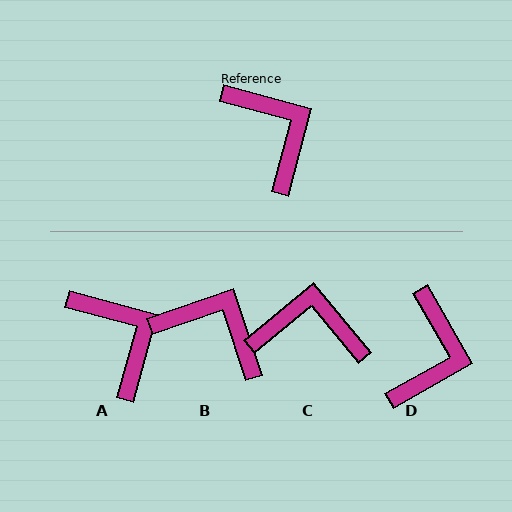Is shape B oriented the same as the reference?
No, it is off by about 34 degrees.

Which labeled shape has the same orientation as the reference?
A.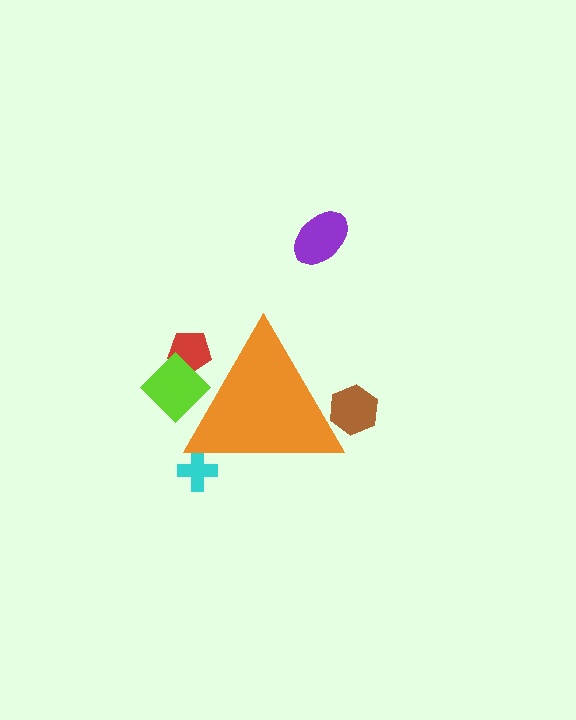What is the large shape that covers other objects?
An orange triangle.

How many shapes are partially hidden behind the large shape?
4 shapes are partially hidden.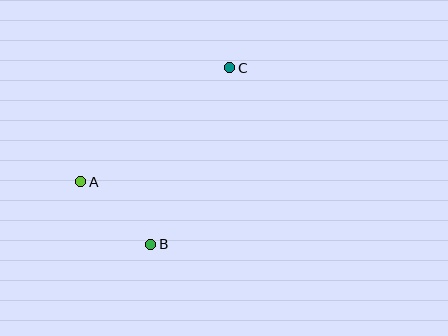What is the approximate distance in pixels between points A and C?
The distance between A and C is approximately 188 pixels.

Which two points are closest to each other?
Points A and B are closest to each other.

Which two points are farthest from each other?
Points B and C are farthest from each other.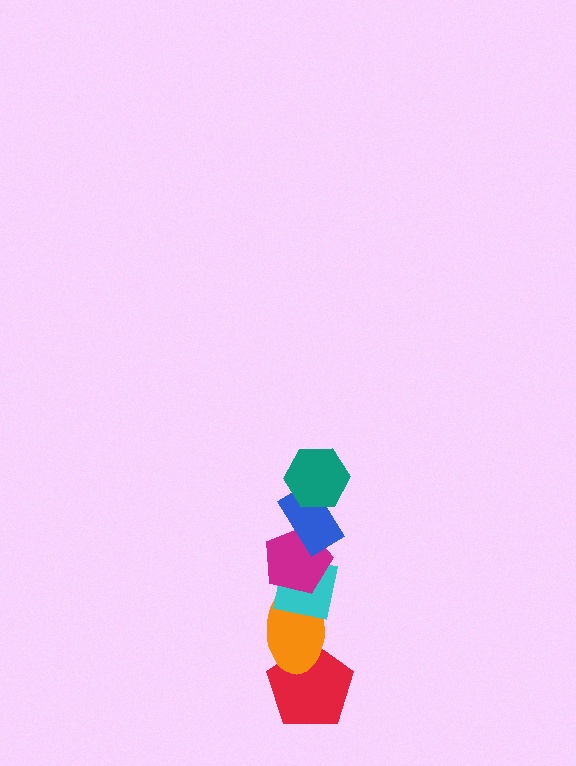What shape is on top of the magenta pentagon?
The blue rectangle is on top of the magenta pentagon.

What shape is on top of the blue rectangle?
The teal hexagon is on top of the blue rectangle.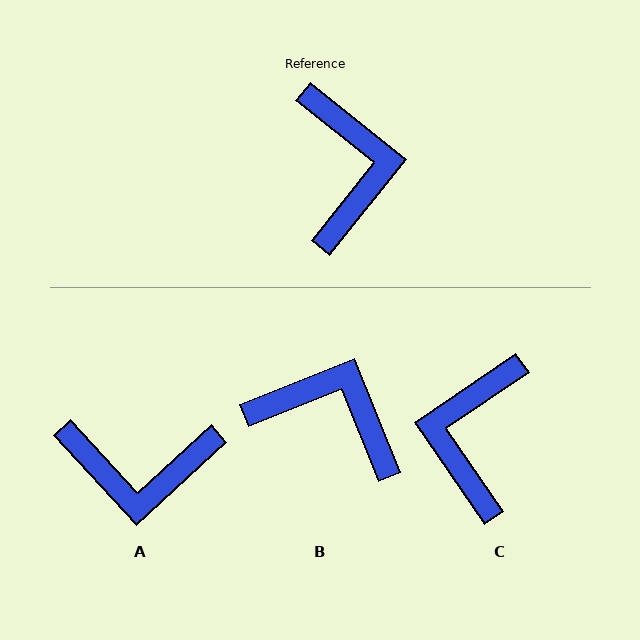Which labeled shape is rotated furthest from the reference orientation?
C, about 163 degrees away.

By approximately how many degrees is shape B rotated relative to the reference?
Approximately 61 degrees counter-clockwise.